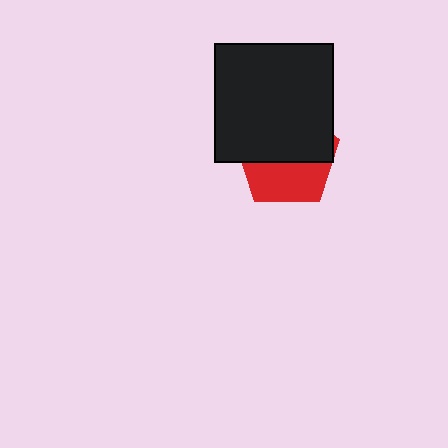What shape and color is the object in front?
The object in front is a black square.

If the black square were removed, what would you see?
You would see the complete red pentagon.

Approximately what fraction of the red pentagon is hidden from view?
Roughly 59% of the red pentagon is hidden behind the black square.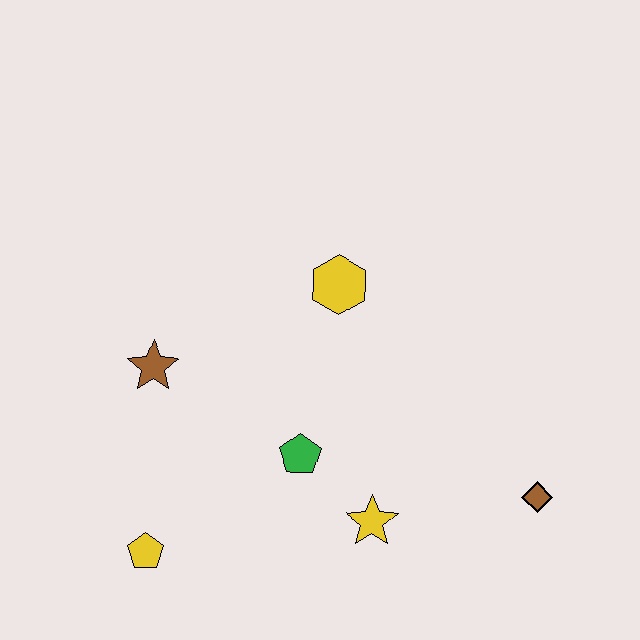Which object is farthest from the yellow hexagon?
The yellow pentagon is farthest from the yellow hexagon.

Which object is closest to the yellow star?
The green pentagon is closest to the yellow star.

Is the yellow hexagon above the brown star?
Yes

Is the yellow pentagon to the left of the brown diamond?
Yes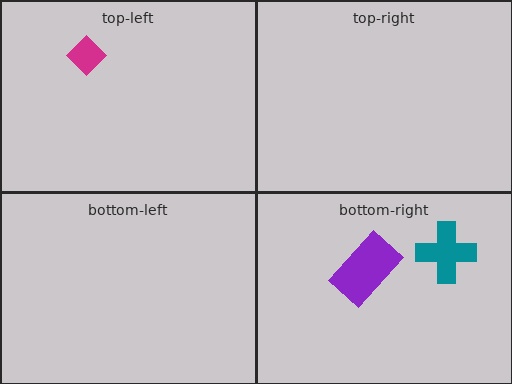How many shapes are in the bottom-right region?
2.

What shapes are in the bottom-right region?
The purple rectangle, the teal cross.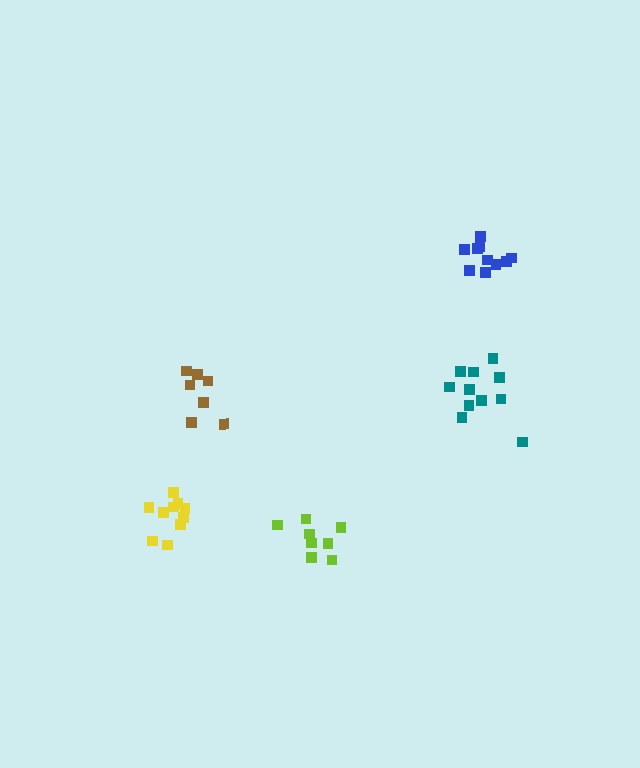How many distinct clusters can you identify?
There are 5 distinct clusters.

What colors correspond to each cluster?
The clusters are colored: yellow, brown, teal, blue, lime.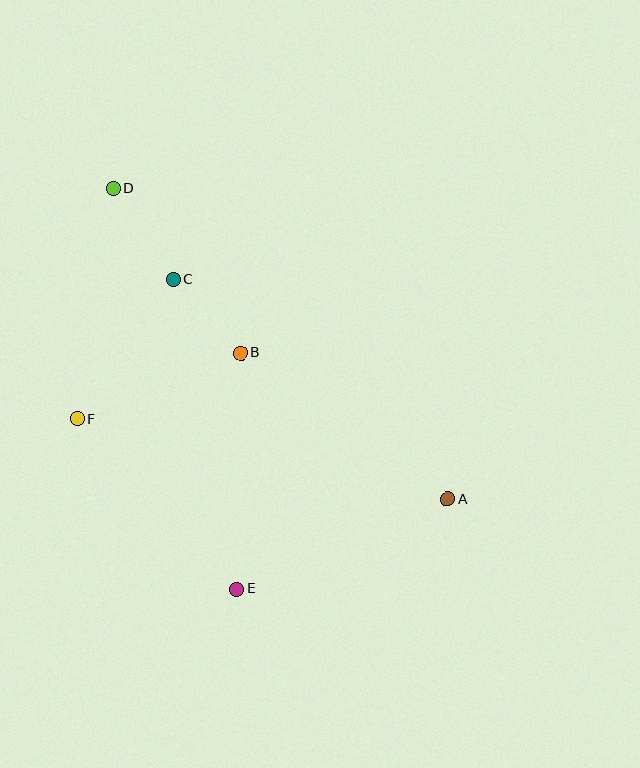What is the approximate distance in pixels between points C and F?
The distance between C and F is approximately 169 pixels.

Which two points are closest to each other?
Points B and C are closest to each other.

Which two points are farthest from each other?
Points A and D are farthest from each other.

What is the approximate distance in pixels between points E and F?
The distance between E and F is approximately 234 pixels.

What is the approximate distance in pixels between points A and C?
The distance between A and C is approximately 352 pixels.